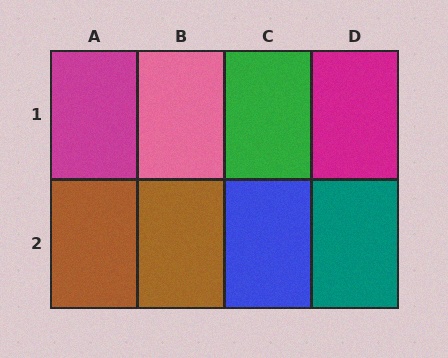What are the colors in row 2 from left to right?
Brown, brown, blue, teal.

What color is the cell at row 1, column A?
Magenta.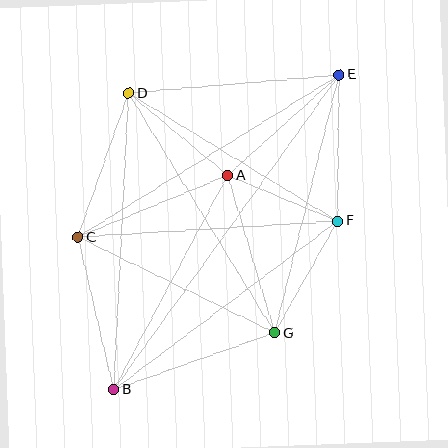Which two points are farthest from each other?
Points B and E are farthest from each other.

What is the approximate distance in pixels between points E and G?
The distance between E and G is approximately 266 pixels.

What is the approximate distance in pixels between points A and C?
The distance between A and C is approximately 162 pixels.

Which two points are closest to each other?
Points A and F are closest to each other.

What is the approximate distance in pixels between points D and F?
The distance between D and F is approximately 245 pixels.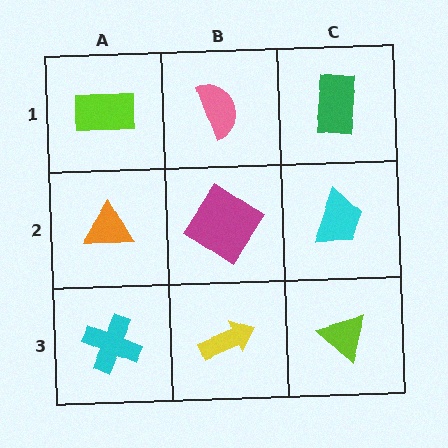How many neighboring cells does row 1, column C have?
2.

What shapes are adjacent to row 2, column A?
A lime rectangle (row 1, column A), a cyan cross (row 3, column A), a magenta diamond (row 2, column B).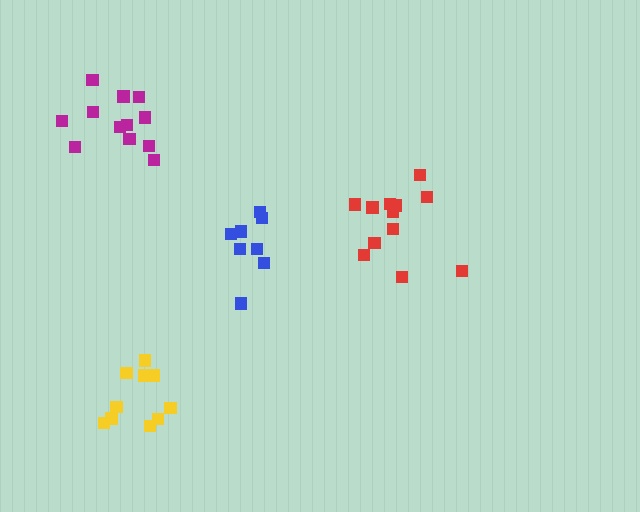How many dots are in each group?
Group 1: 12 dots, Group 2: 8 dots, Group 3: 13 dots, Group 4: 10 dots (43 total).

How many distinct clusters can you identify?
There are 4 distinct clusters.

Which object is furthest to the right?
The red cluster is rightmost.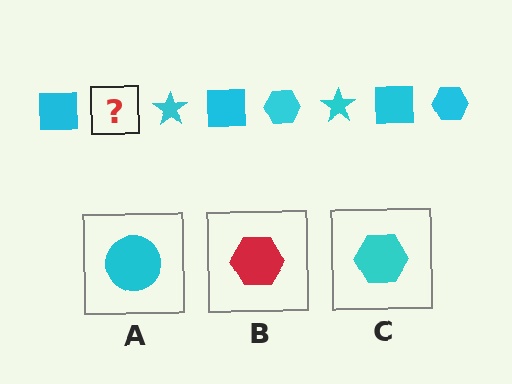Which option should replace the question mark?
Option C.